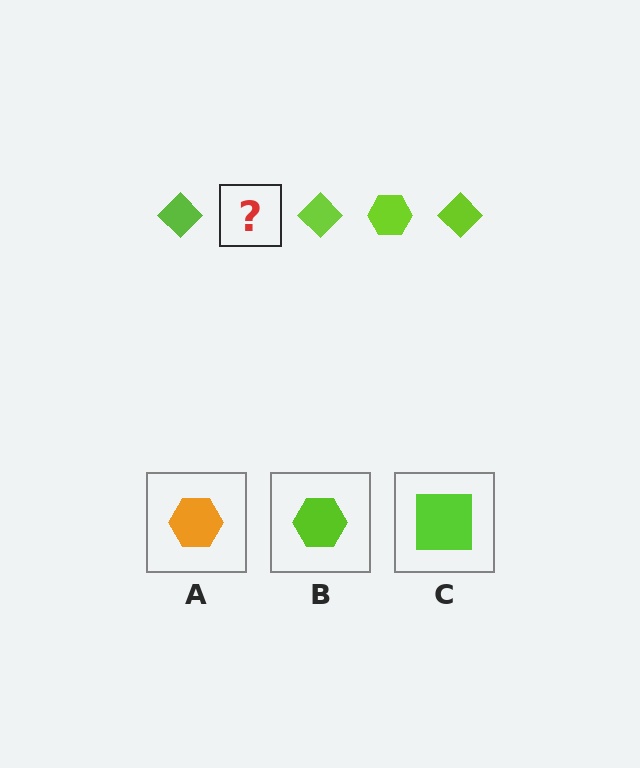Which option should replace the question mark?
Option B.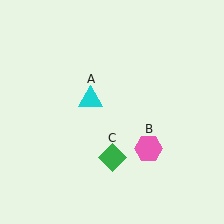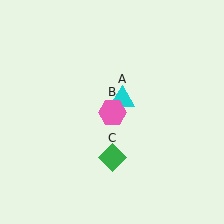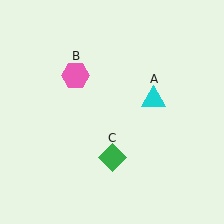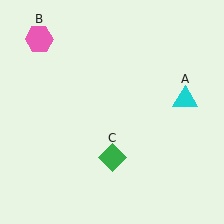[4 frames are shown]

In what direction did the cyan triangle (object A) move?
The cyan triangle (object A) moved right.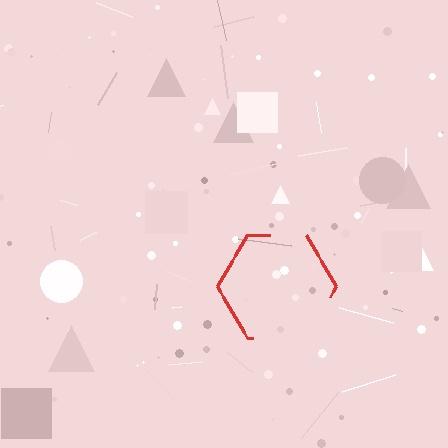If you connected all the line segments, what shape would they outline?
They would outline a hexagon.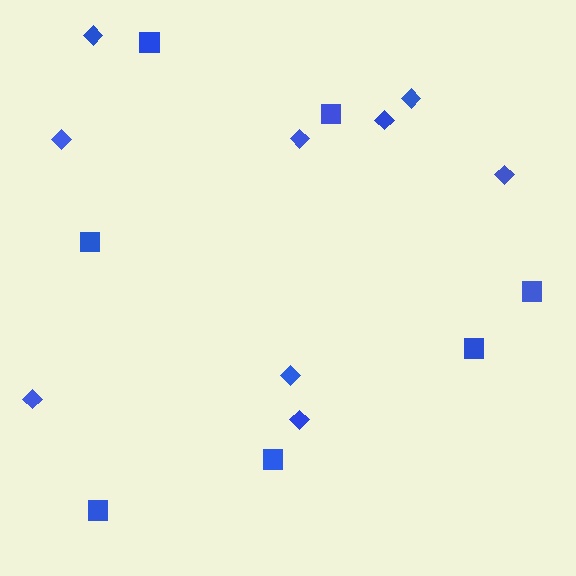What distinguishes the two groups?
There are 2 groups: one group of diamonds (9) and one group of squares (7).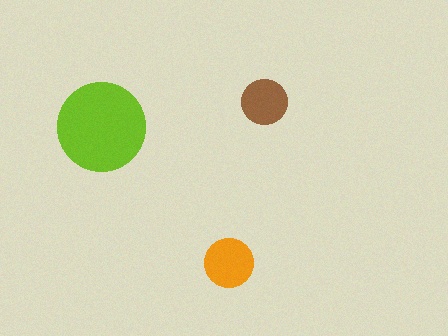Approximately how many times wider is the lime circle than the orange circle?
About 2 times wider.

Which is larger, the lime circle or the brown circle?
The lime one.